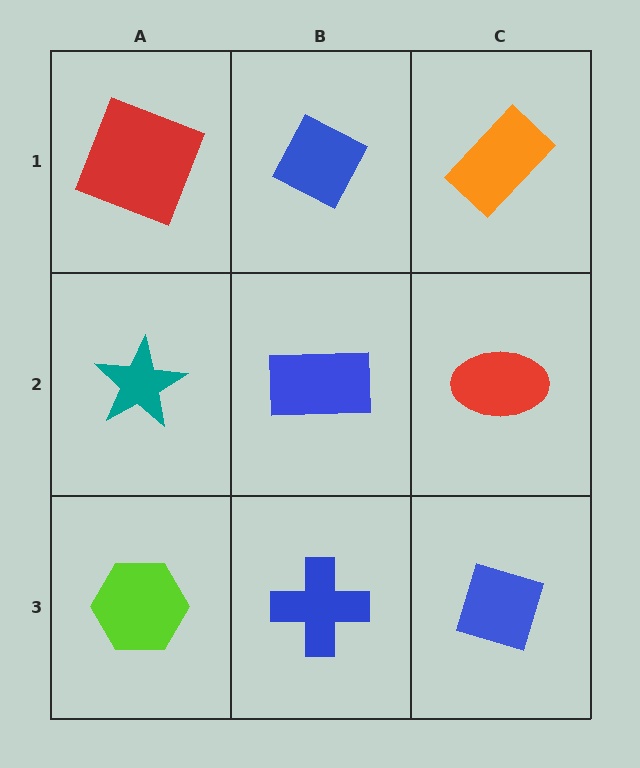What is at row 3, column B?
A blue cross.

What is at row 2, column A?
A teal star.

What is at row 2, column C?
A red ellipse.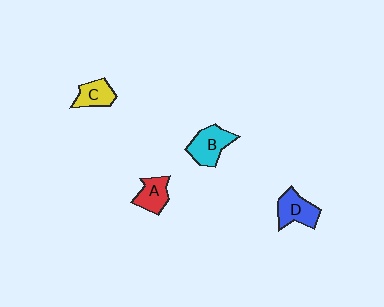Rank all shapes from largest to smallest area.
From largest to smallest: B (cyan), D (blue), A (red), C (yellow).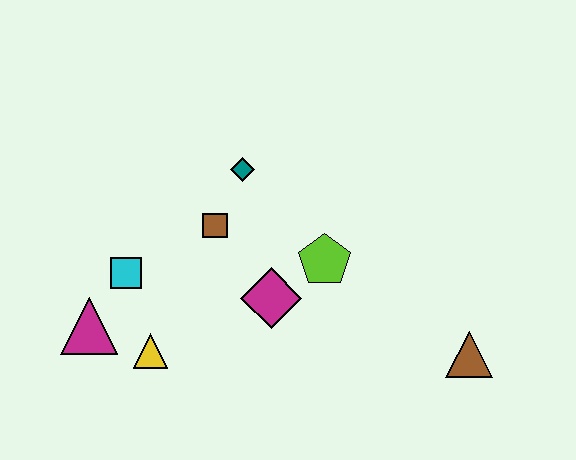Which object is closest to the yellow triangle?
The magenta triangle is closest to the yellow triangle.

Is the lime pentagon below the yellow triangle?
No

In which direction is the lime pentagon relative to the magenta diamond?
The lime pentagon is to the right of the magenta diamond.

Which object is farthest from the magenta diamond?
The brown triangle is farthest from the magenta diamond.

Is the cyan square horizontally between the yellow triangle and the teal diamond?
No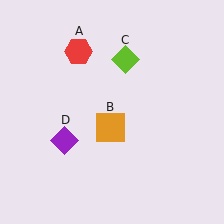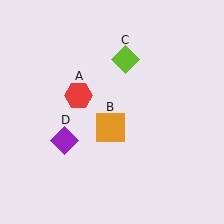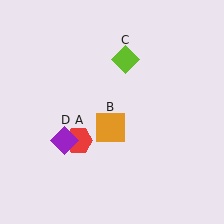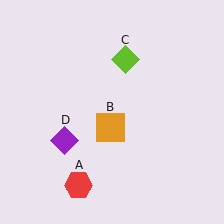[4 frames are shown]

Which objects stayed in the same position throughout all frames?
Orange square (object B) and lime diamond (object C) and purple diamond (object D) remained stationary.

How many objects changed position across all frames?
1 object changed position: red hexagon (object A).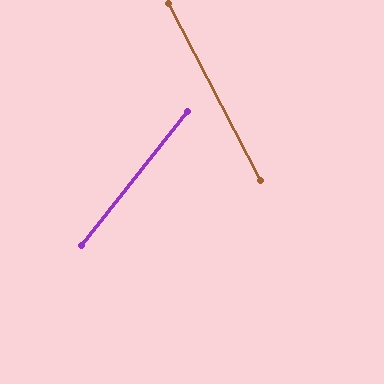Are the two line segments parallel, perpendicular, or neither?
Neither parallel nor perpendicular — they differ by about 66°.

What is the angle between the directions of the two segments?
Approximately 66 degrees.